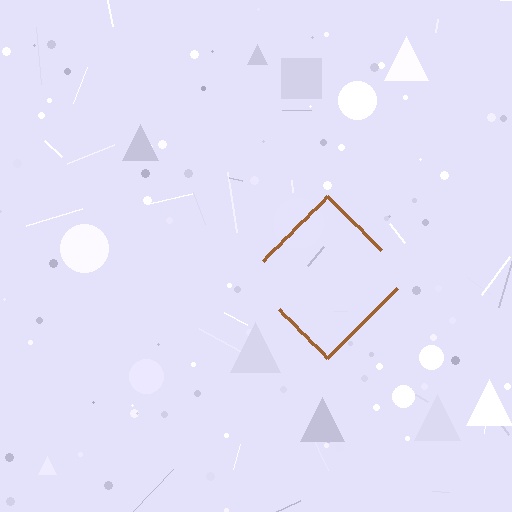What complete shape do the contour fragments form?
The contour fragments form a diamond.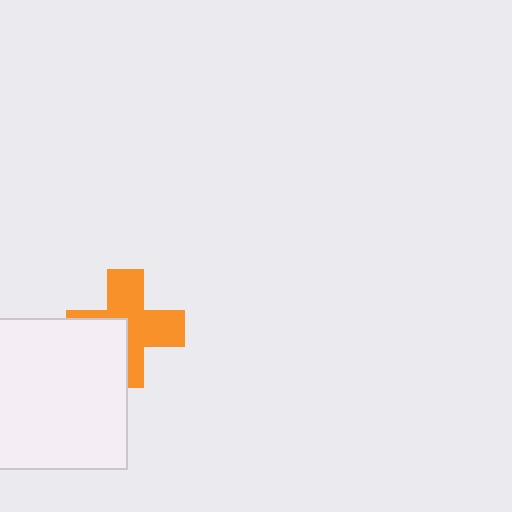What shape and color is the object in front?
The object in front is a white square.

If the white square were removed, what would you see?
You would see the complete orange cross.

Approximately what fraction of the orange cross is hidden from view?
Roughly 36% of the orange cross is hidden behind the white square.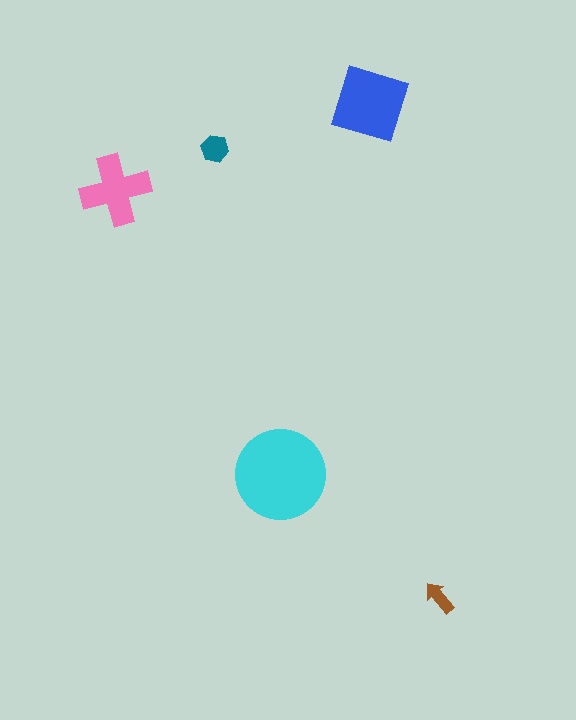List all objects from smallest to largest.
The brown arrow, the teal hexagon, the pink cross, the blue square, the cyan circle.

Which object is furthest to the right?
The brown arrow is rightmost.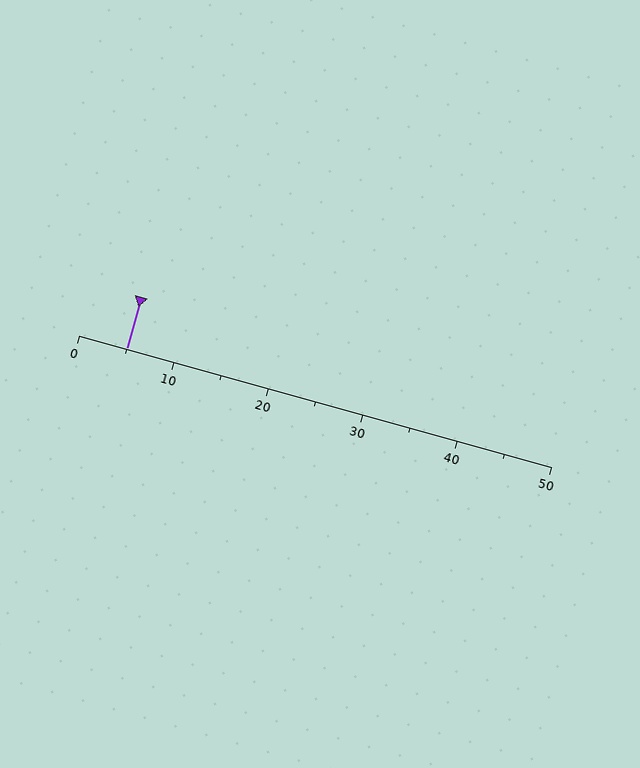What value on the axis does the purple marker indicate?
The marker indicates approximately 5.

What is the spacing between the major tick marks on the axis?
The major ticks are spaced 10 apart.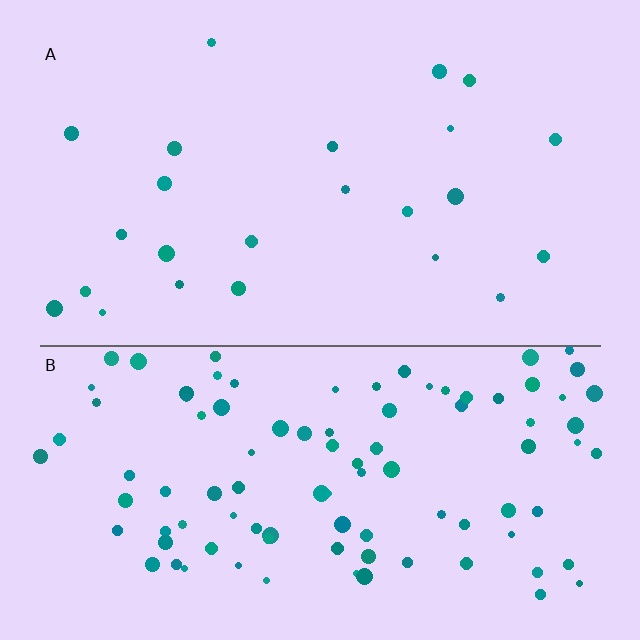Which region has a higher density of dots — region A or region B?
B (the bottom).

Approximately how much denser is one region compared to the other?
Approximately 4.2× — region B over region A.